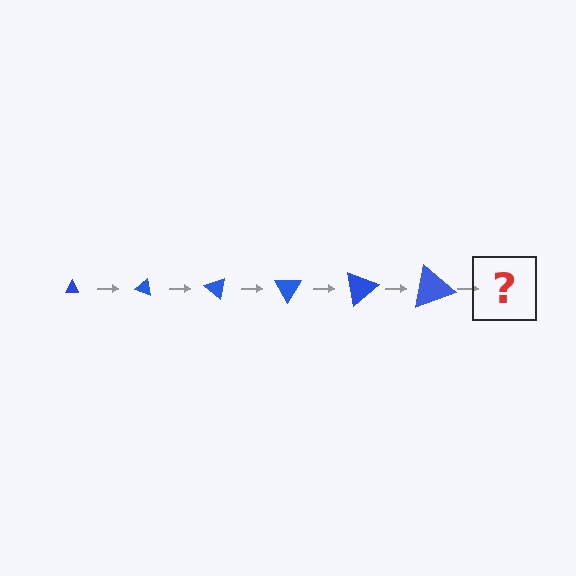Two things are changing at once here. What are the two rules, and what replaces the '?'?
The two rules are that the triangle grows larger each step and it rotates 20 degrees each step. The '?' should be a triangle, larger than the previous one and rotated 120 degrees from the start.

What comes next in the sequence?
The next element should be a triangle, larger than the previous one and rotated 120 degrees from the start.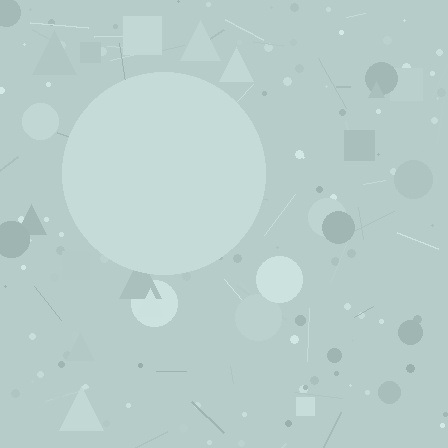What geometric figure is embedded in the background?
A circle is embedded in the background.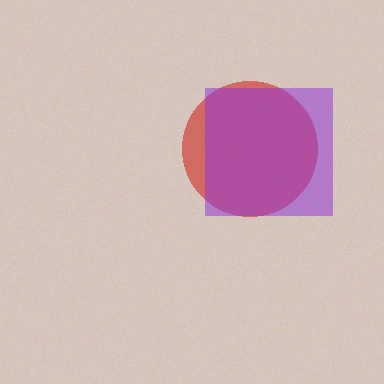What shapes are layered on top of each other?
The layered shapes are: a red circle, a purple square.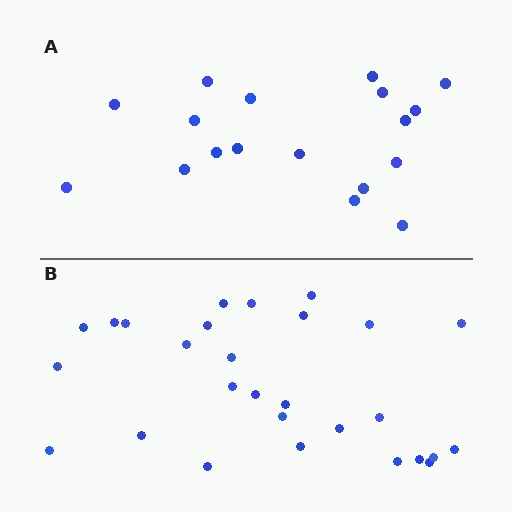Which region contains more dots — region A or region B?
Region B (the bottom region) has more dots.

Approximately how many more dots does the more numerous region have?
Region B has roughly 10 or so more dots than region A.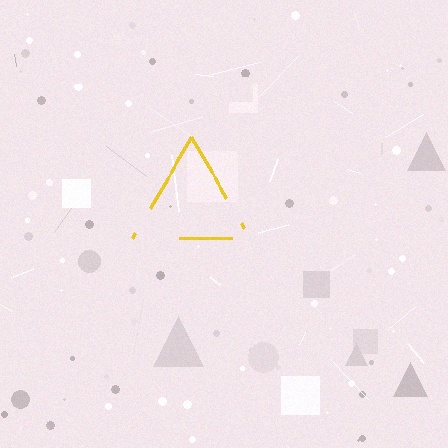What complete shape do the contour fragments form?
The contour fragments form a triangle.